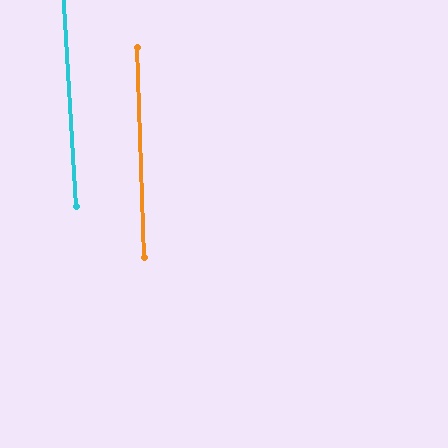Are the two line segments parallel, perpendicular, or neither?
Parallel — their directions differ by only 1.3°.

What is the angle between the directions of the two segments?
Approximately 1 degree.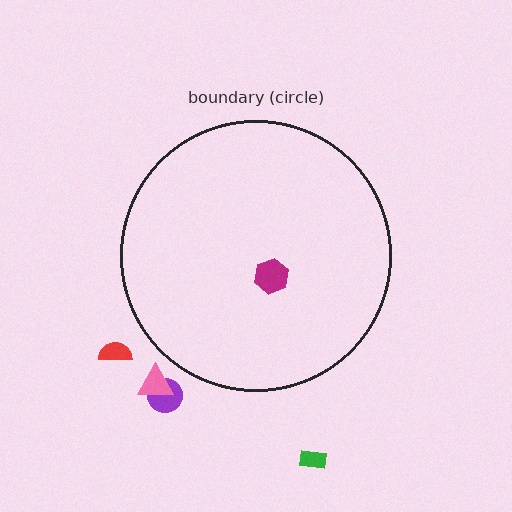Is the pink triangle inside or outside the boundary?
Outside.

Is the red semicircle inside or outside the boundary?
Outside.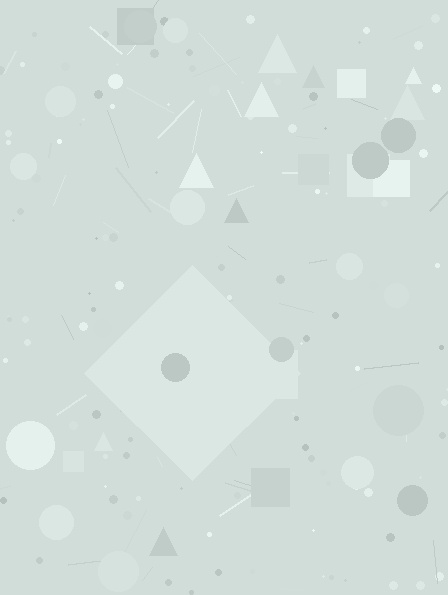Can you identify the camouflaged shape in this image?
The camouflaged shape is a diamond.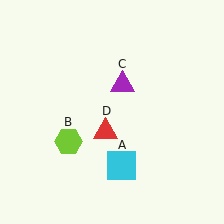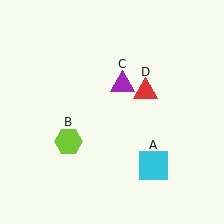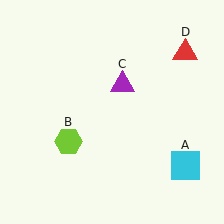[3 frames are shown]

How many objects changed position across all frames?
2 objects changed position: cyan square (object A), red triangle (object D).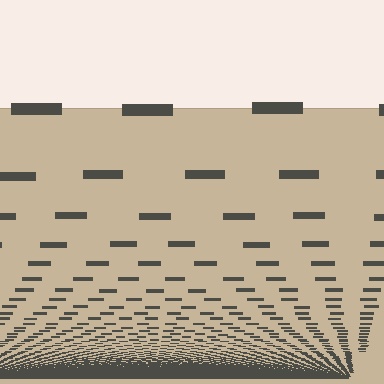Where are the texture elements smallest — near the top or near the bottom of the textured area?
Near the bottom.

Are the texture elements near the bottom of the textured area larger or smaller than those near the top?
Smaller. The gradient is inverted — elements near the bottom are smaller and denser.